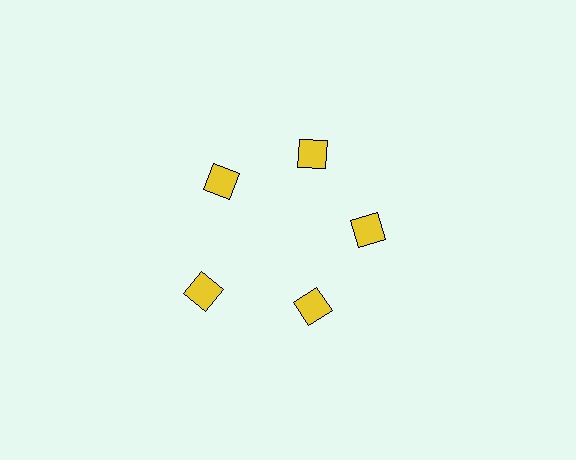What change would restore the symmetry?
The symmetry would be restored by moving it inward, back onto the ring so that all 5 diamonds sit at equal angles and equal distance from the center.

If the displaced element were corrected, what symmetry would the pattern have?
It would have 5-fold rotational symmetry — the pattern would map onto itself every 72 degrees.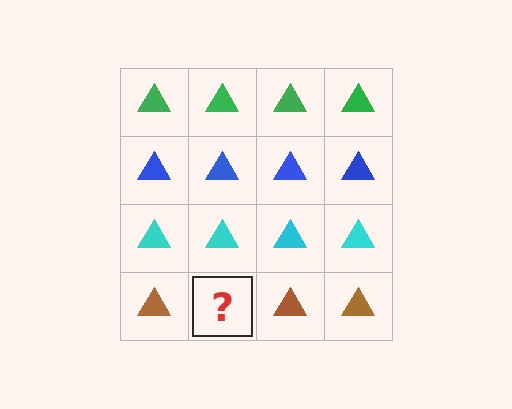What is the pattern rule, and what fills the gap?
The rule is that each row has a consistent color. The gap should be filled with a brown triangle.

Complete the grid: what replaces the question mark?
The question mark should be replaced with a brown triangle.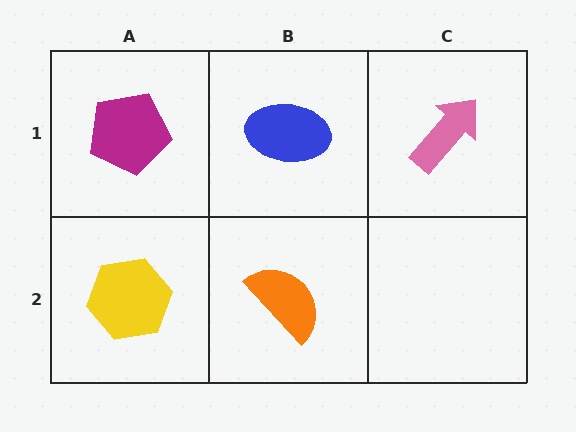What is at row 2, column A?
A yellow hexagon.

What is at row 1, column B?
A blue ellipse.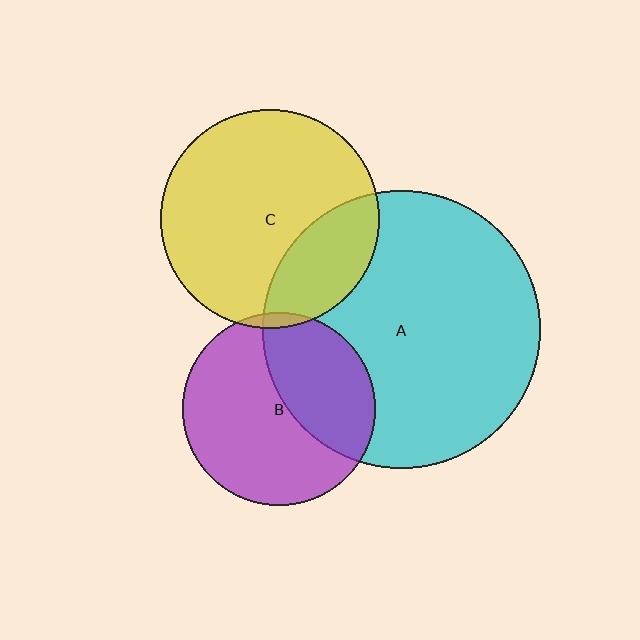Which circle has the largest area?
Circle A (cyan).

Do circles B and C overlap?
Yes.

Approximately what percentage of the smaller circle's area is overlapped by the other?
Approximately 5%.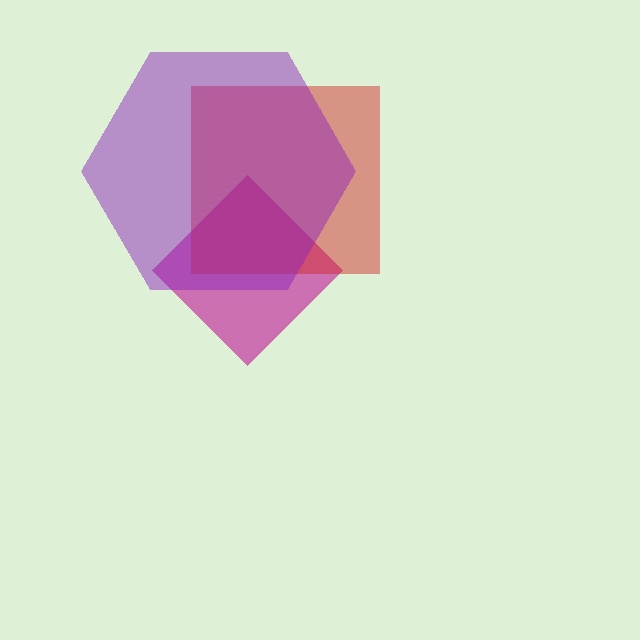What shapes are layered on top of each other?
The layered shapes are: a magenta diamond, a red square, a purple hexagon.